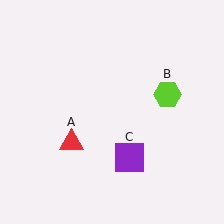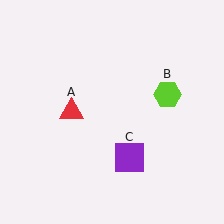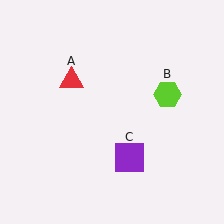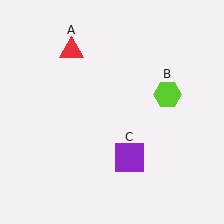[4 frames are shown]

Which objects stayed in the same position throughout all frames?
Lime hexagon (object B) and purple square (object C) remained stationary.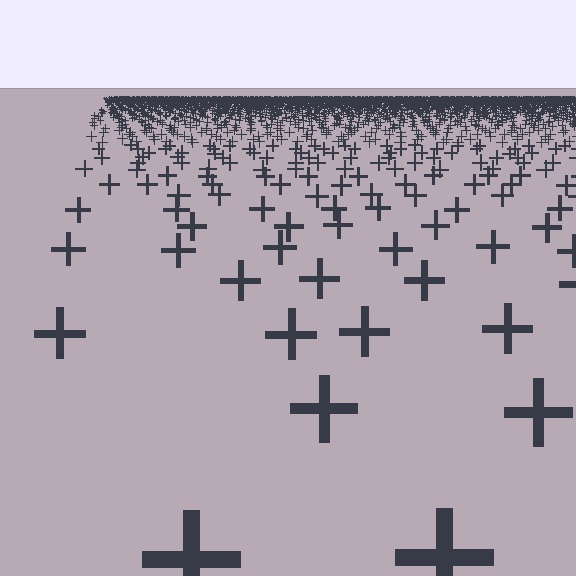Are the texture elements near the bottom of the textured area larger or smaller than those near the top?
Larger. Near the bottom, elements are closer to the viewer and appear at a bigger on-screen size.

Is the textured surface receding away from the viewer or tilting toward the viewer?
The surface is receding away from the viewer. Texture elements get smaller and denser toward the top.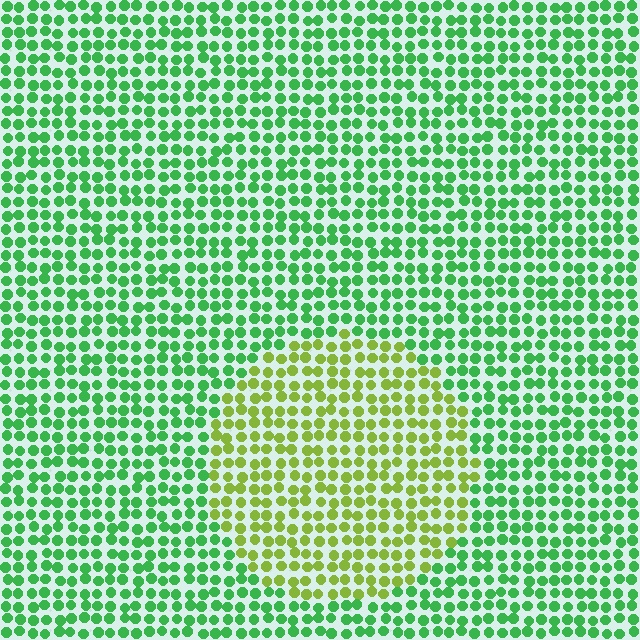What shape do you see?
I see a circle.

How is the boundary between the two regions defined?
The boundary is defined purely by a slight shift in hue (about 46 degrees). Spacing, size, and orientation are identical on both sides.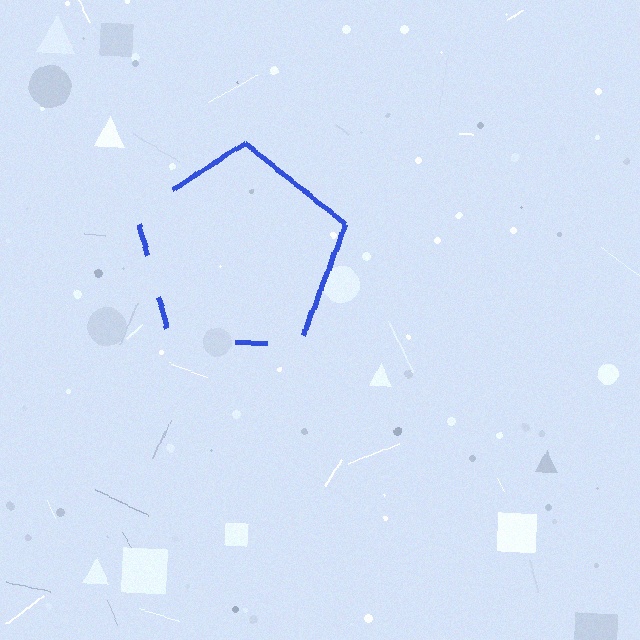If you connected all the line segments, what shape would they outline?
They would outline a pentagon.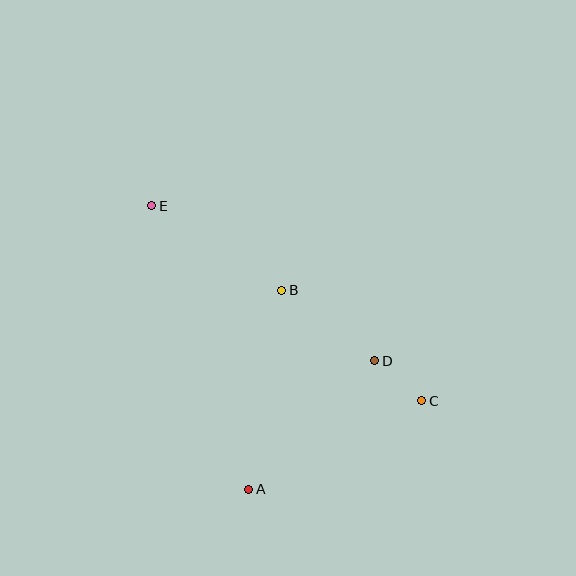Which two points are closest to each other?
Points C and D are closest to each other.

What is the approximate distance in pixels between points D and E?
The distance between D and E is approximately 272 pixels.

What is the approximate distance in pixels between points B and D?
The distance between B and D is approximately 117 pixels.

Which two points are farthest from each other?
Points C and E are farthest from each other.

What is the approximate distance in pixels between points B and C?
The distance between B and C is approximately 178 pixels.